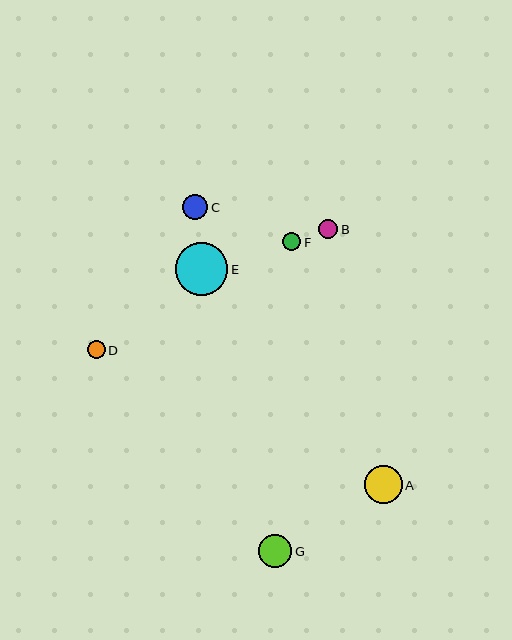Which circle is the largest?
Circle E is the largest with a size of approximately 53 pixels.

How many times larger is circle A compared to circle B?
Circle A is approximately 2.0 times the size of circle B.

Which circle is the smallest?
Circle D is the smallest with a size of approximately 17 pixels.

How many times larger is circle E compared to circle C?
Circle E is approximately 2.1 times the size of circle C.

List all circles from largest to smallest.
From largest to smallest: E, A, G, C, B, F, D.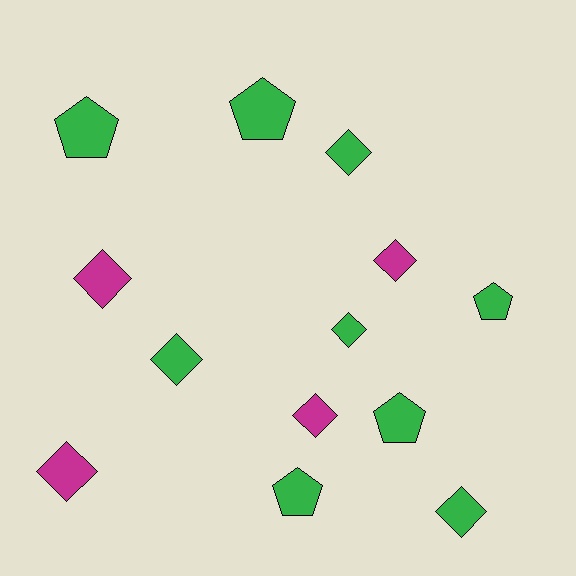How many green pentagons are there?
There are 5 green pentagons.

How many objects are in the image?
There are 13 objects.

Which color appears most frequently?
Green, with 9 objects.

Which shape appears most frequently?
Diamond, with 8 objects.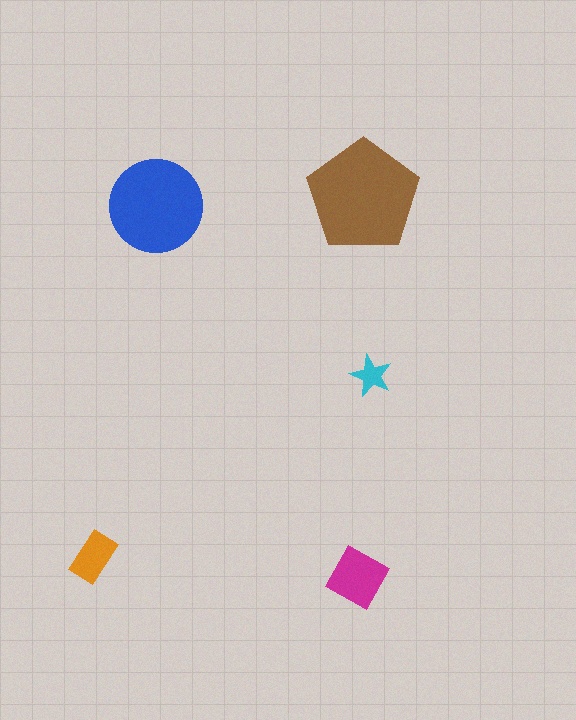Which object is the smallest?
The cyan star.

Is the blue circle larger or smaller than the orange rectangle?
Larger.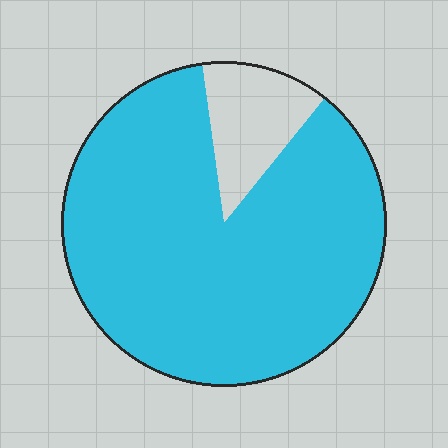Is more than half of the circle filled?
Yes.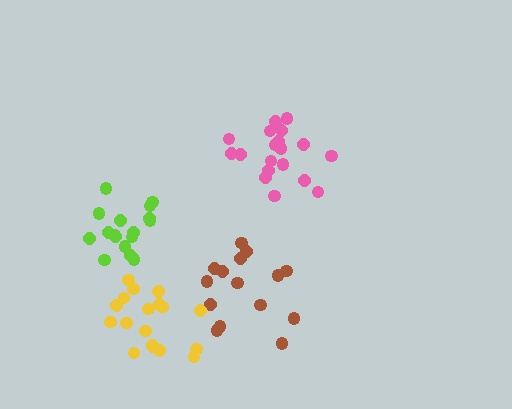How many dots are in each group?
Group 1: 15 dots, Group 2: 20 dots, Group 3: 18 dots, Group 4: 17 dots (70 total).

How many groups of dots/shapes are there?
There are 4 groups.